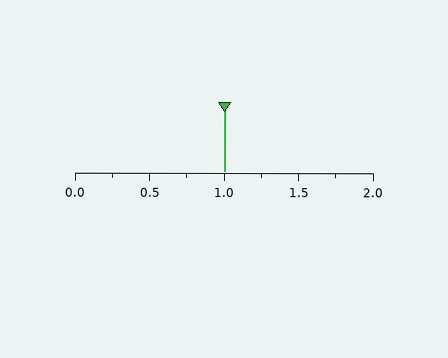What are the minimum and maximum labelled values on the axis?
The axis runs from 0.0 to 2.0.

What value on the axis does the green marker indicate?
The marker indicates approximately 1.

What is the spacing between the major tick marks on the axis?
The major ticks are spaced 0.5 apart.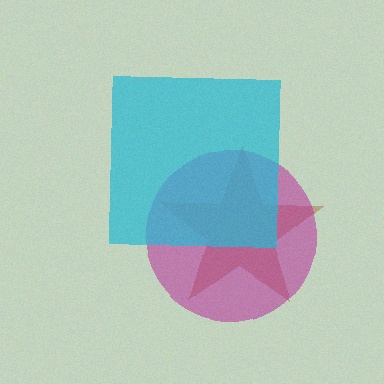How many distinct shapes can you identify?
There are 3 distinct shapes: a brown star, a magenta circle, a cyan square.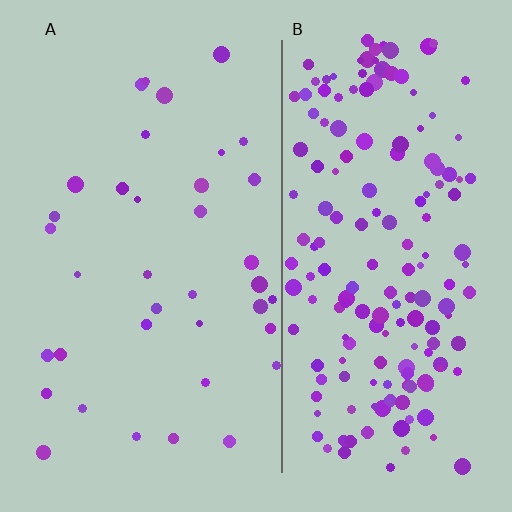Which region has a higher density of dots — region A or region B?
B (the right).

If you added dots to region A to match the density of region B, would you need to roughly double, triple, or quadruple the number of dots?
Approximately quadruple.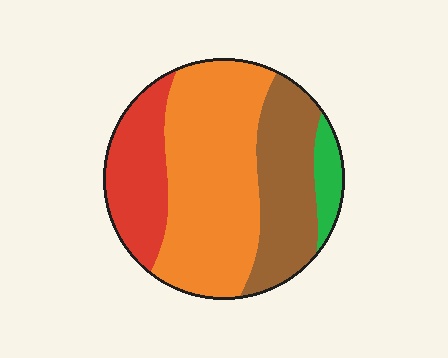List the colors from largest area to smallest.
From largest to smallest: orange, brown, red, green.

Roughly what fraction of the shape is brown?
Brown takes up between a sixth and a third of the shape.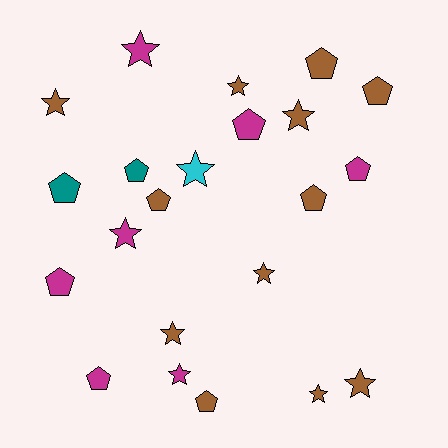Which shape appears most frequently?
Pentagon, with 11 objects.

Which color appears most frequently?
Brown, with 12 objects.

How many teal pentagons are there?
There are 2 teal pentagons.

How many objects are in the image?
There are 22 objects.